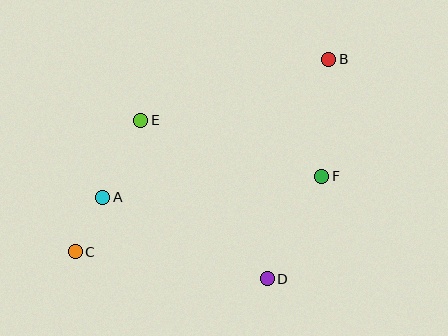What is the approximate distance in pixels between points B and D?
The distance between B and D is approximately 228 pixels.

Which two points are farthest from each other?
Points B and C are farthest from each other.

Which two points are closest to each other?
Points A and C are closest to each other.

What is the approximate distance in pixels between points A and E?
The distance between A and E is approximately 86 pixels.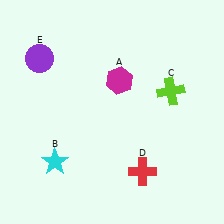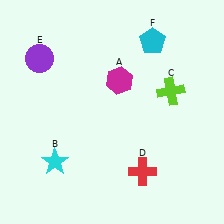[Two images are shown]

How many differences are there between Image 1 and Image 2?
There is 1 difference between the two images.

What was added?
A cyan pentagon (F) was added in Image 2.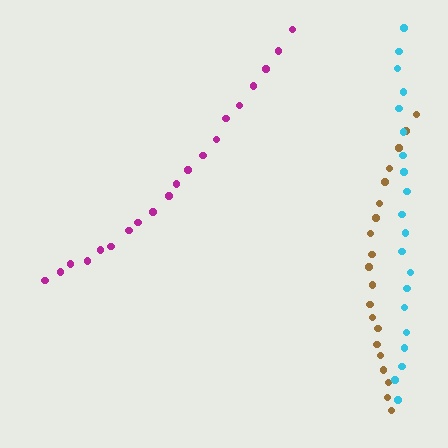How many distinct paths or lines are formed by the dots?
There are 3 distinct paths.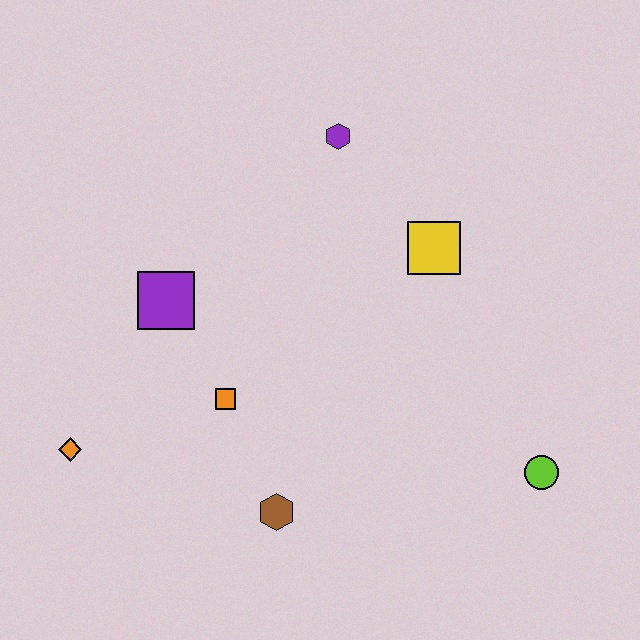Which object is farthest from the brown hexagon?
The purple hexagon is farthest from the brown hexagon.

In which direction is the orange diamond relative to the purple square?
The orange diamond is below the purple square.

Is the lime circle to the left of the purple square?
No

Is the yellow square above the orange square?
Yes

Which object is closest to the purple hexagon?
The yellow square is closest to the purple hexagon.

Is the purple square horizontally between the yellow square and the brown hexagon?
No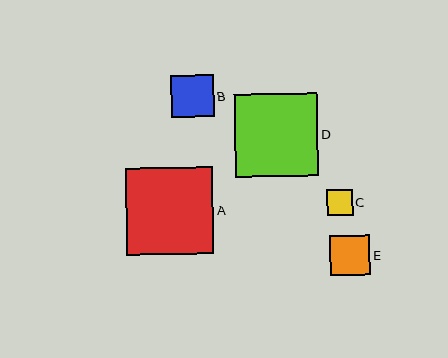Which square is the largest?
Square A is the largest with a size of approximately 87 pixels.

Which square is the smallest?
Square C is the smallest with a size of approximately 25 pixels.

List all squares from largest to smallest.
From largest to smallest: A, D, B, E, C.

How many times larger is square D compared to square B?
Square D is approximately 2.0 times the size of square B.